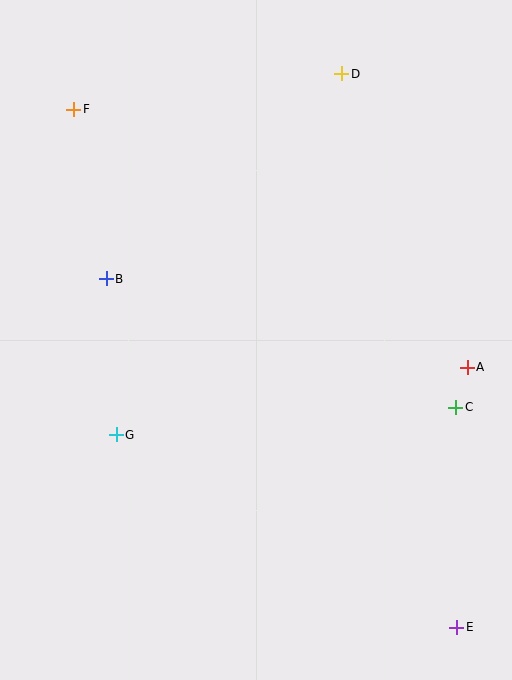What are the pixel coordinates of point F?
Point F is at (74, 110).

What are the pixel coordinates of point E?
Point E is at (457, 627).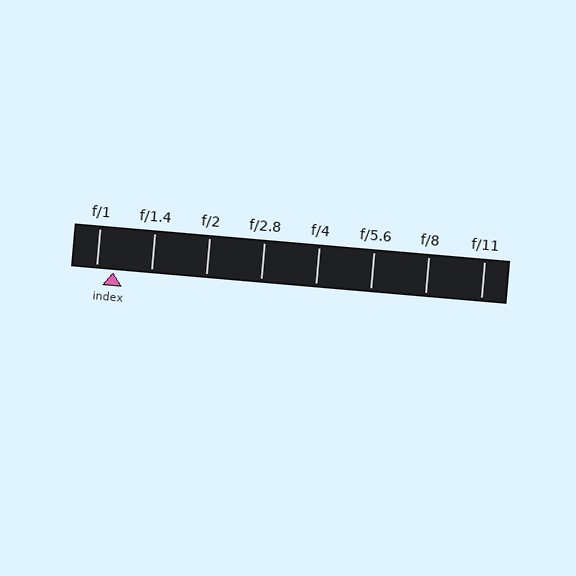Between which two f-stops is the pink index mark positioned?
The index mark is between f/1 and f/1.4.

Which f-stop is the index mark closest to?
The index mark is closest to f/1.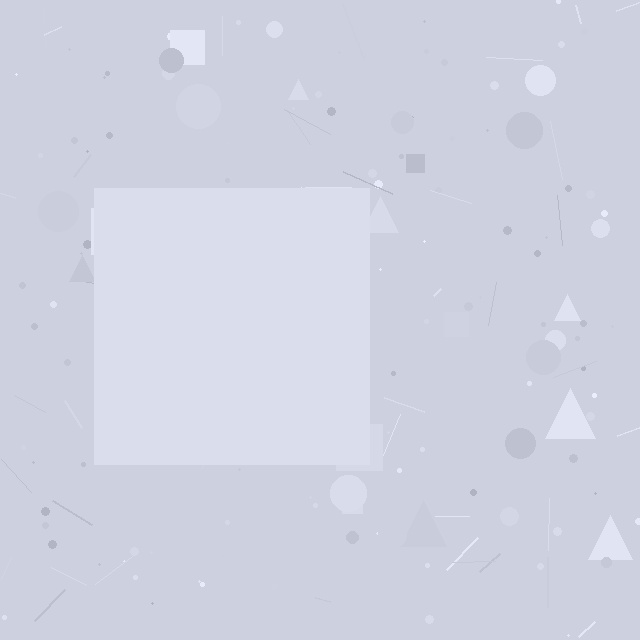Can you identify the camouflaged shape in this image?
The camouflaged shape is a square.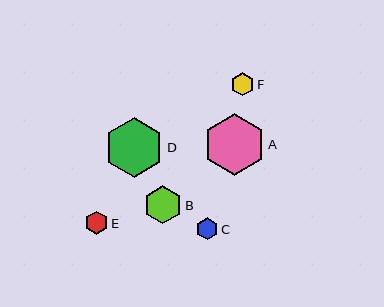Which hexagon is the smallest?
Hexagon C is the smallest with a size of approximately 22 pixels.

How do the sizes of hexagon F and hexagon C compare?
Hexagon F and hexagon C are approximately the same size.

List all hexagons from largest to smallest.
From largest to smallest: A, D, B, F, E, C.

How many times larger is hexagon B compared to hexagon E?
Hexagon B is approximately 1.6 times the size of hexagon E.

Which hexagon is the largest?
Hexagon A is the largest with a size of approximately 61 pixels.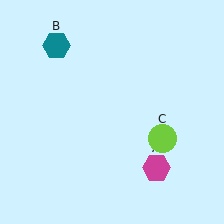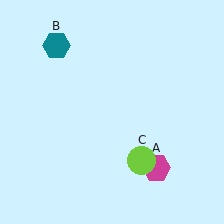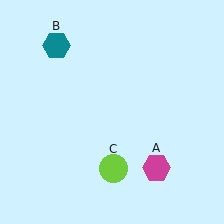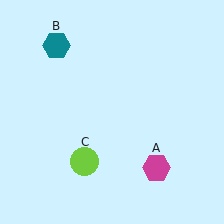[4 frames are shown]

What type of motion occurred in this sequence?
The lime circle (object C) rotated clockwise around the center of the scene.